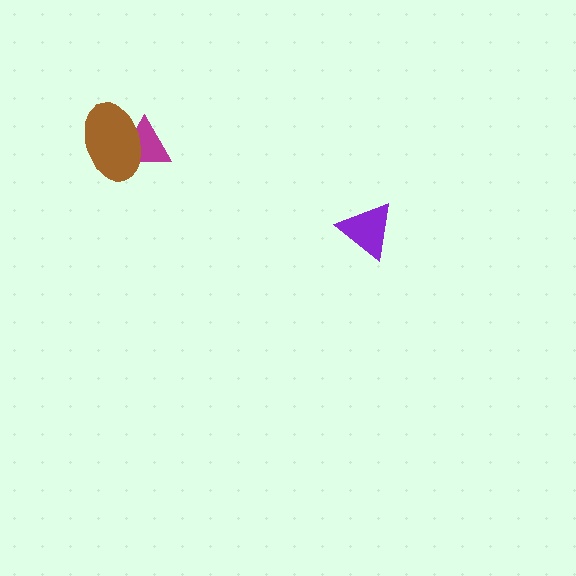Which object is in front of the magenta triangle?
The brown ellipse is in front of the magenta triangle.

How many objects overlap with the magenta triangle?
1 object overlaps with the magenta triangle.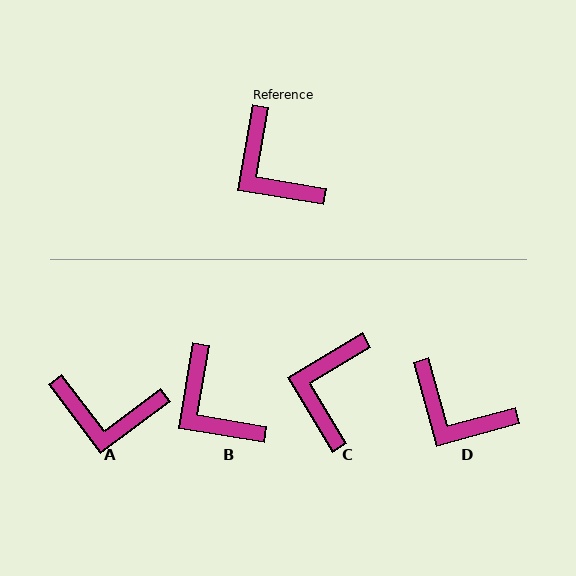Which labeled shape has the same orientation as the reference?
B.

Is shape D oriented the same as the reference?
No, it is off by about 25 degrees.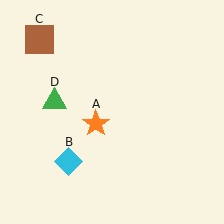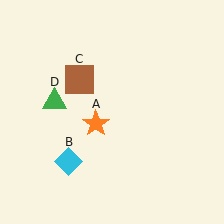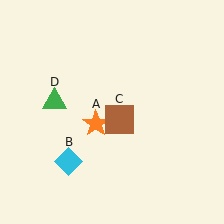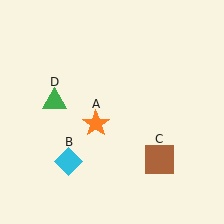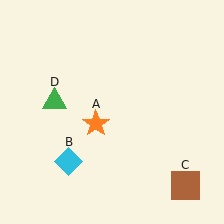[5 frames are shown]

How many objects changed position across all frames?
1 object changed position: brown square (object C).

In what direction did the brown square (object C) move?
The brown square (object C) moved down and to the right.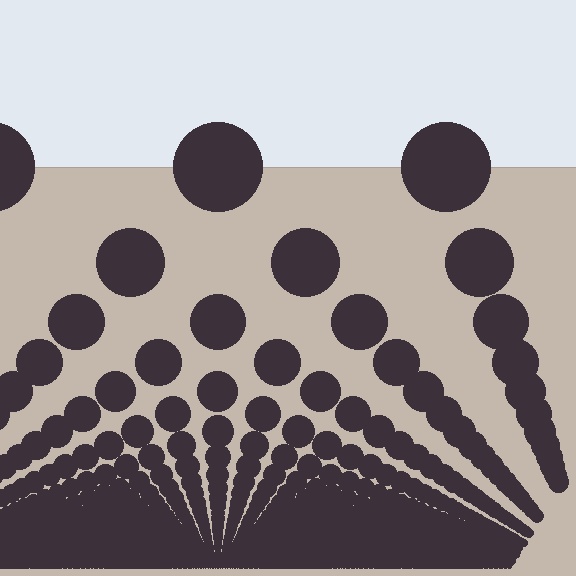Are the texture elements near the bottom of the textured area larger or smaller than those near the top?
Smaller. The gradient is inverted — elements near the bottom are smaller and denser.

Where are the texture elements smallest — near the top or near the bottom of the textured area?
Near the bottom.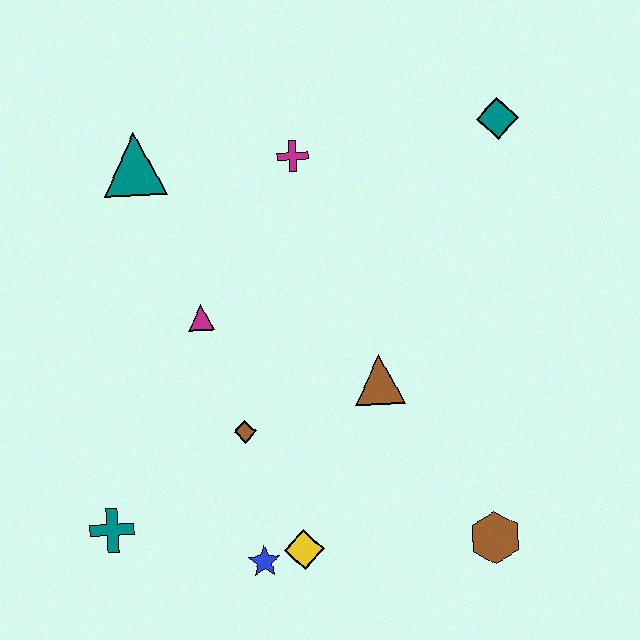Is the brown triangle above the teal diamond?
No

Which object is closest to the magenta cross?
The teal triangle is closest to the magenta cross.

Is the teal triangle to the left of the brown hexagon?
Yes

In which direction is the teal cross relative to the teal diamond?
The teal cross is to the left of the teal diamond.